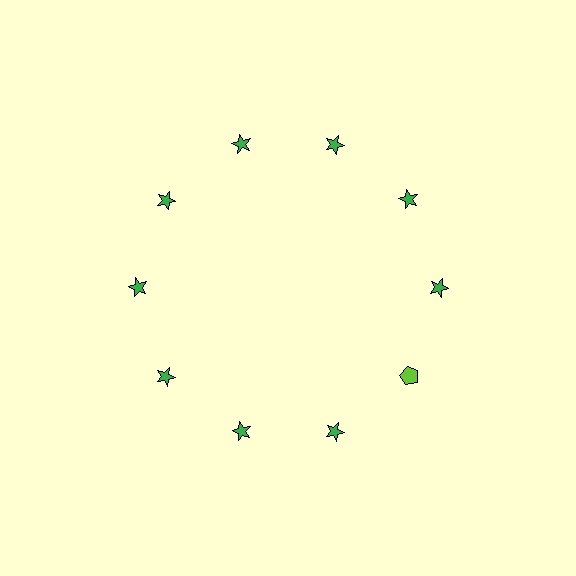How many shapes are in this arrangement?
There are 10 shapes arranged in a ring pattern.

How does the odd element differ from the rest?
It differs in both color (lime instead of green) and shape (pentagon instead of star).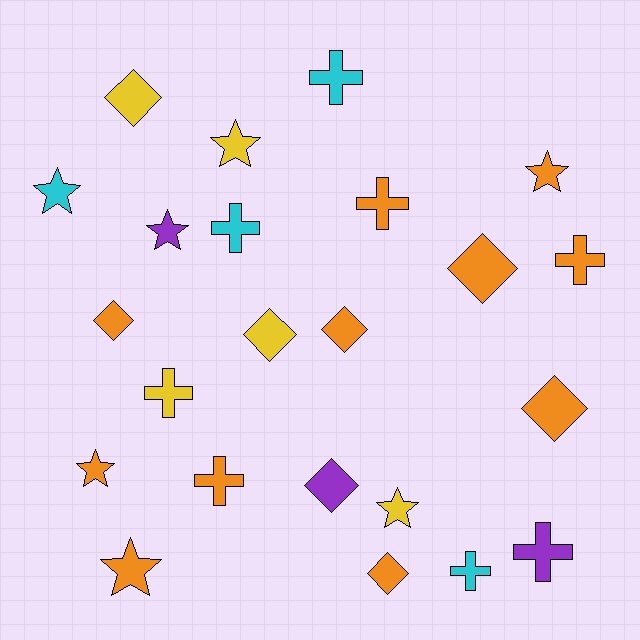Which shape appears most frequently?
Cross, with 8 objects.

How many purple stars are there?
There is 1 purple star.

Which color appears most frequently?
Orange, with 11 objects.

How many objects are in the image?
There are 23 objects.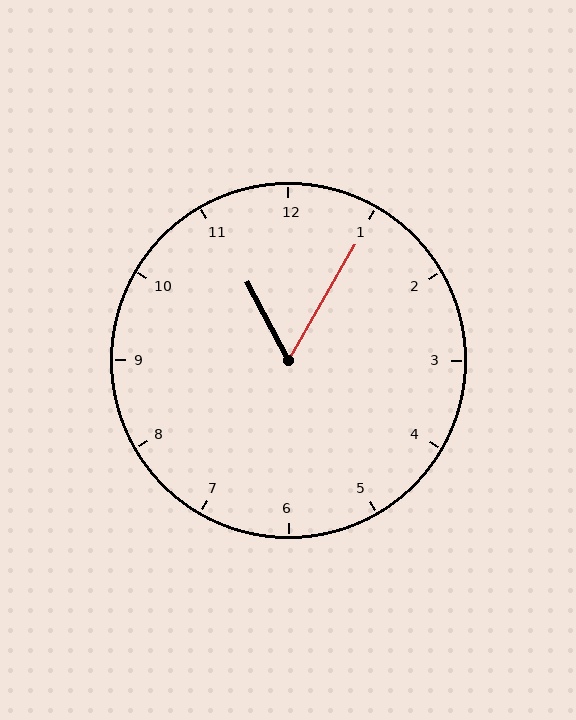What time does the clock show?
11:05.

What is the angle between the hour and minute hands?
Approximately 58 degrees.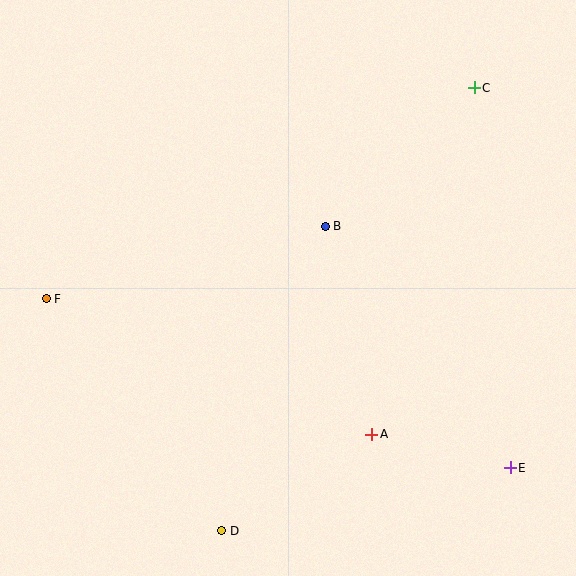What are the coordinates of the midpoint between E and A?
The midpoint between E and A is at (441, 451).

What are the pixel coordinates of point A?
Point A is at (372, 434).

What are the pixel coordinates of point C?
Point C is at (474, 88).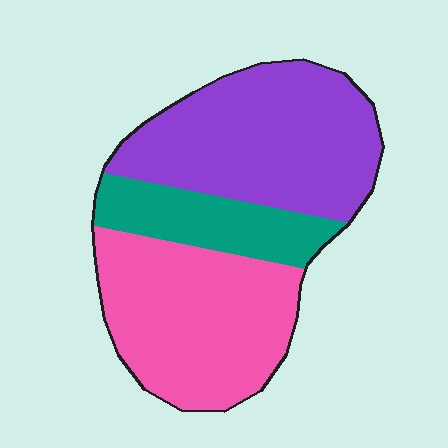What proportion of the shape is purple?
Purple covers around 45% of the shape.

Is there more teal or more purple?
Purple.